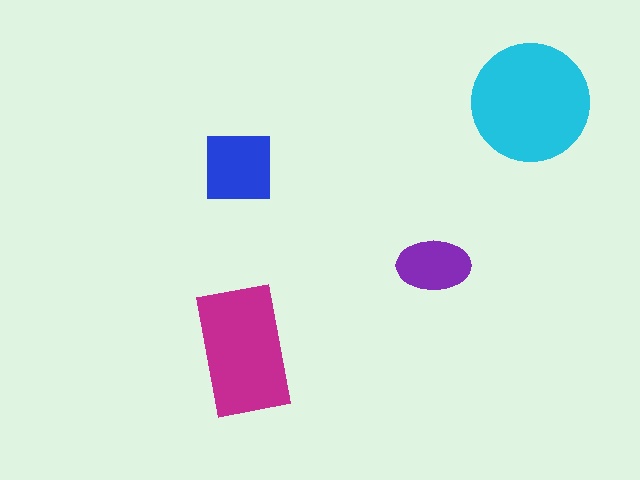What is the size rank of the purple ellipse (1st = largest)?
4th.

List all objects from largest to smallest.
The cyan circle, the magenta rectangle, the blue square, the purple ellipse.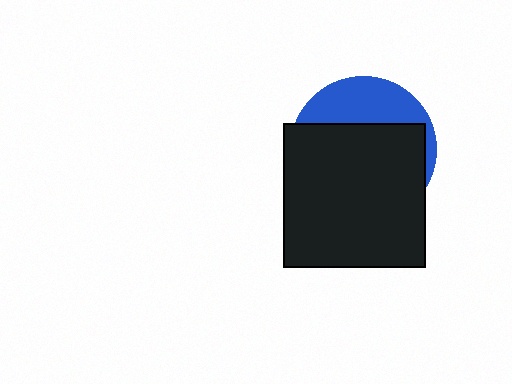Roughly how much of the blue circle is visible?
A small part of it is visible (roughly 31%).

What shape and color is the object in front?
The object in front is a black rectangle.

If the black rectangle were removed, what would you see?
You would see the complete blue circle.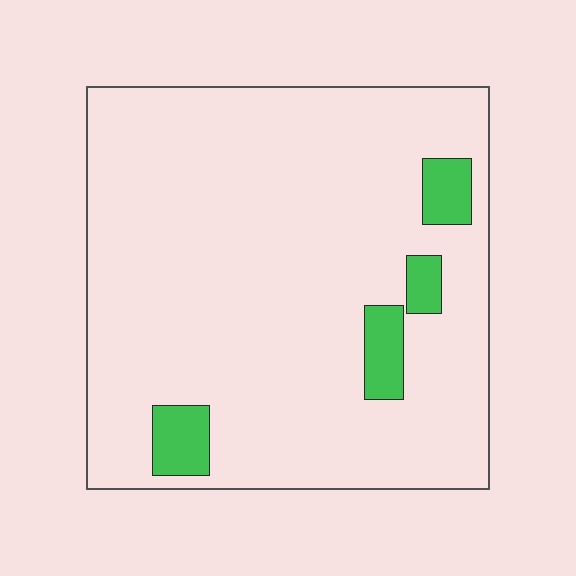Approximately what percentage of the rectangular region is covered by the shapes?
Approximately 10%.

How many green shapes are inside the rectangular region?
4.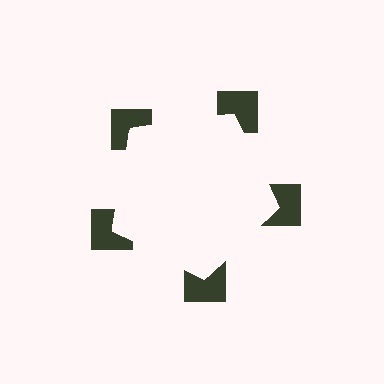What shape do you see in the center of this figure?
An illusory pentagon — its edges are inferred from the aligned wedge cuts in the notched squares, not physically drawn.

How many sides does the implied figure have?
5 sides.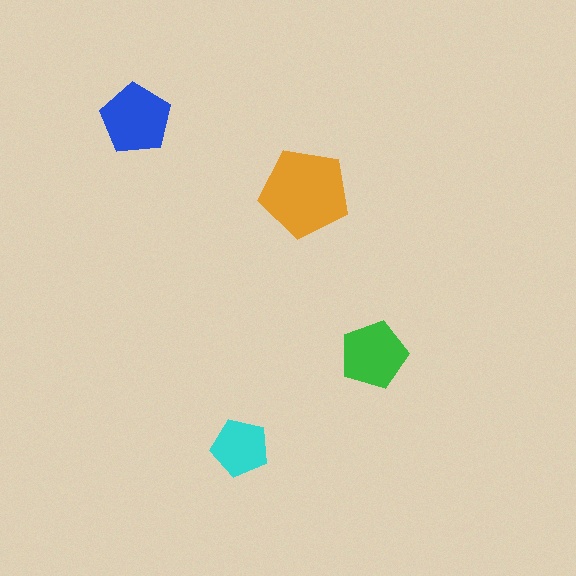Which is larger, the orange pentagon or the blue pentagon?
The orange one.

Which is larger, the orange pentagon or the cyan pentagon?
The orange one.